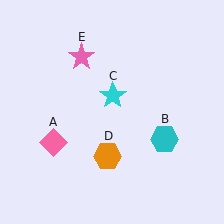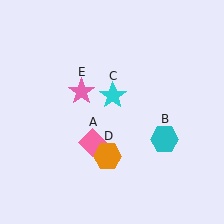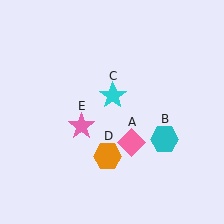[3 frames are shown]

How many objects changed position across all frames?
2 objects changed position: pink diamond (object A), pink star (object E).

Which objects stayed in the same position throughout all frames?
Cyan hexagon (object B) and cyan star (object C) and orange hexagon (object D) remained stationary.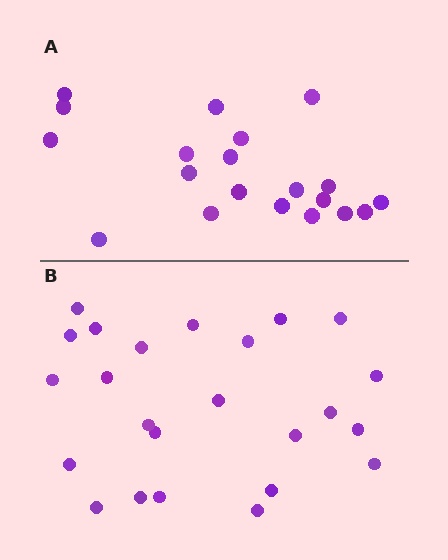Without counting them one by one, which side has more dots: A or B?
Region B (the bottom region) has more dots.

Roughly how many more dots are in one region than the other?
Region B has about 4 more dots than region A.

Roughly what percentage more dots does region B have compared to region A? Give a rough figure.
About 20% more.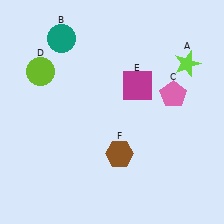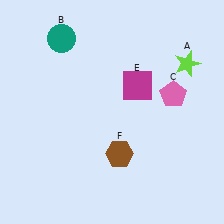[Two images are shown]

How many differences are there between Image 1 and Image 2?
There is 1 difference between the two images.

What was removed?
The lime circle (D) was removed in Image 2.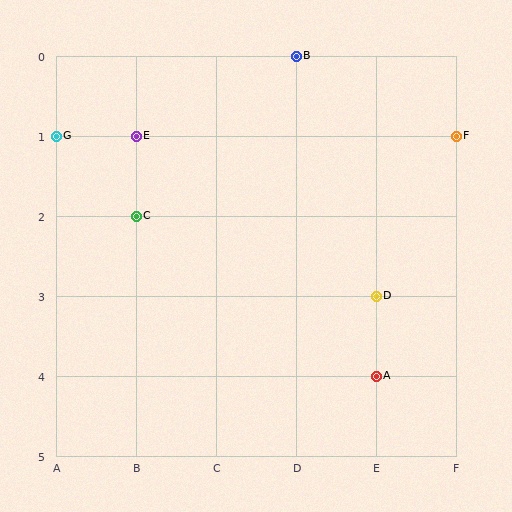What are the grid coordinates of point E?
Point E is at grid coordinates (B, 1).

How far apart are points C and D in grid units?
Points C and D are 3 columns and 1 row apart (about 3.2 grid units diagonally).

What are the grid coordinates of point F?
Point F is at grid coordinates (F, 1).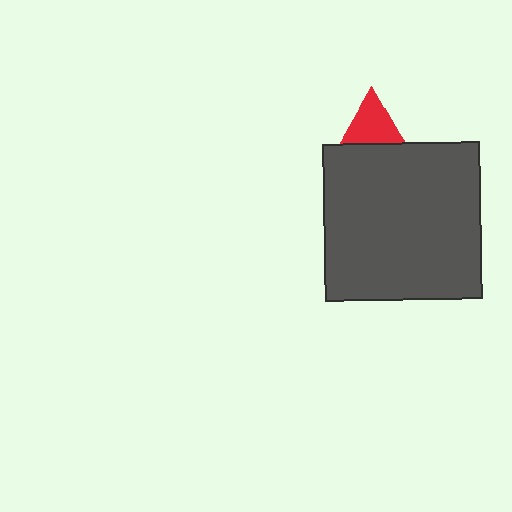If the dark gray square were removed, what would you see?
You would see the complete red triangle.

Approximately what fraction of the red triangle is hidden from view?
Roughly 57% of the red triangle is hidden behind the dark gray square.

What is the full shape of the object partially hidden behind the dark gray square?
The partially hidden object is a red triangle.